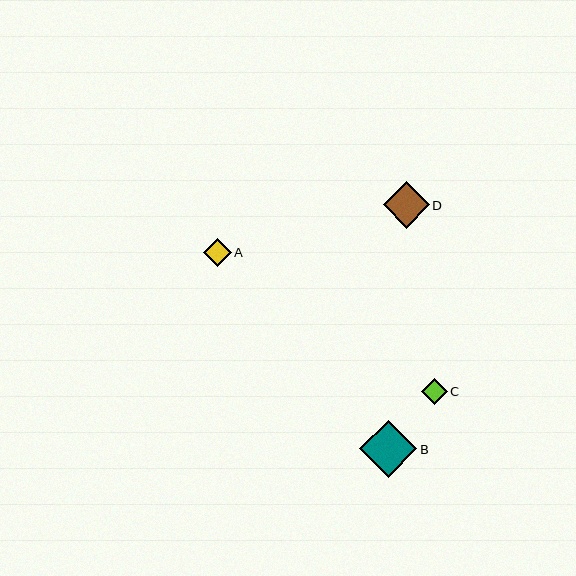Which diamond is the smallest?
Diamond C is the smallest with a size of approximately 26 pixels.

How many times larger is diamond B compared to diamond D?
Diamond B is approximately 1.2 times the size of diamond D.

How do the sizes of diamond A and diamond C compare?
Diamond A and diamond C are approximately the same size.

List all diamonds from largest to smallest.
From largest to smallest: B, D, A, C.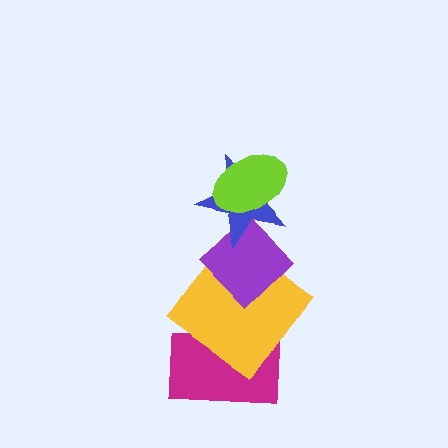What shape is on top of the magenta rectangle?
The yellow diamond is on top of the magenta rectangle.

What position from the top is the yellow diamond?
The yellow diamond is 4th from the top.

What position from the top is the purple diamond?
The purple diamond is 3rd from the top.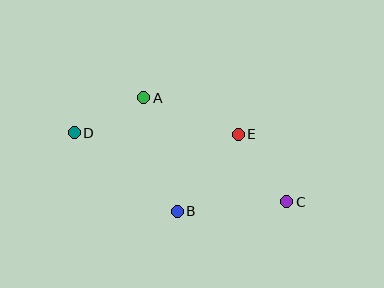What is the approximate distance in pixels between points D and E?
The distance between D and E is approximately 164 pixels.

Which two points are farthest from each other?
Points C and D are farthest from each other.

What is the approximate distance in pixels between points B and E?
The distance between B and E is approximately 98 pixels.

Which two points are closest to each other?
Points A and D are closest to each other.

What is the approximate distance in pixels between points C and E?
The distance between C and E is approximately 83 pixels.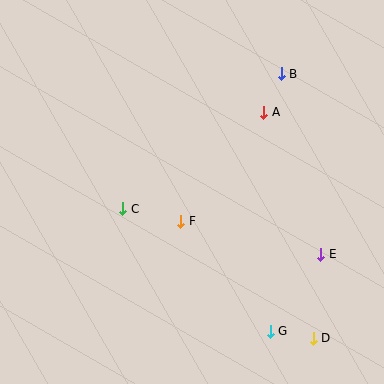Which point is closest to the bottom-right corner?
Point D is closest to the bottom-right corner.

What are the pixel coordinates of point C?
Point C is at (123, 209).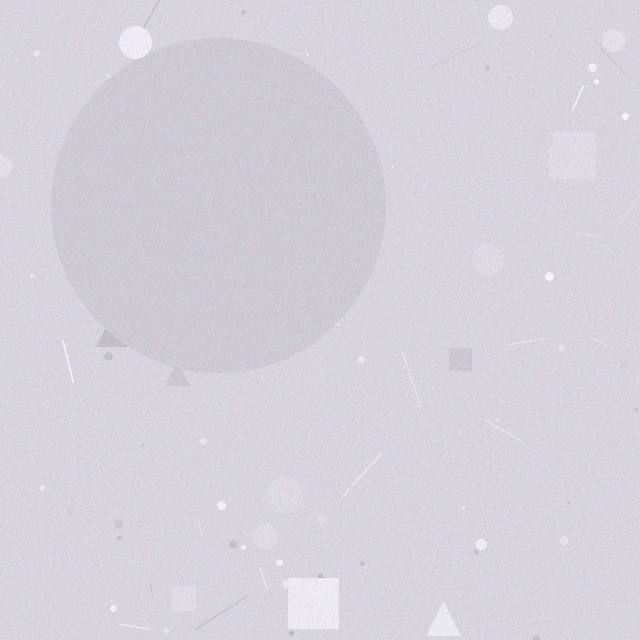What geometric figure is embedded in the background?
A circle is embedded in the background.